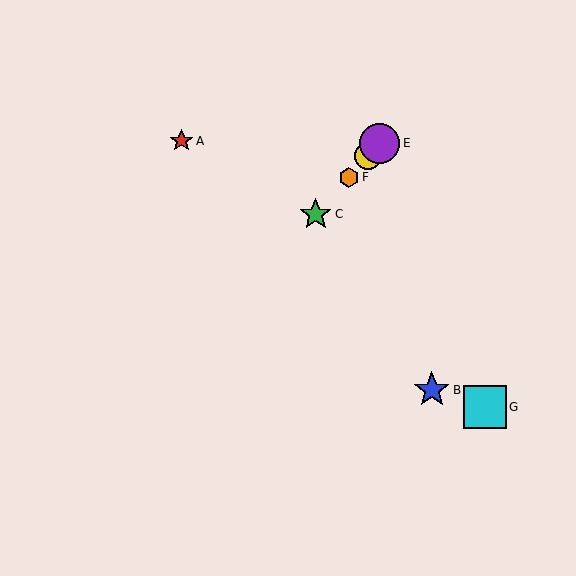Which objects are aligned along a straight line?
Objects C, D, E, F are aligned along a straight line.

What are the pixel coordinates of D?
Object D is at (368, 156).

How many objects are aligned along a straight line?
4 objects (C, D, E, F) are aligned along a straight line.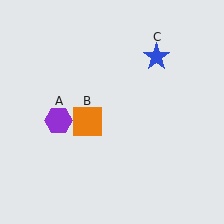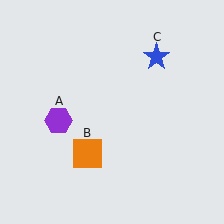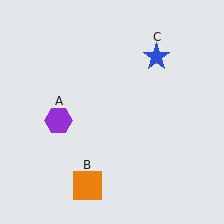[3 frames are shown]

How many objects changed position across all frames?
1 object changed position: orange square (object B).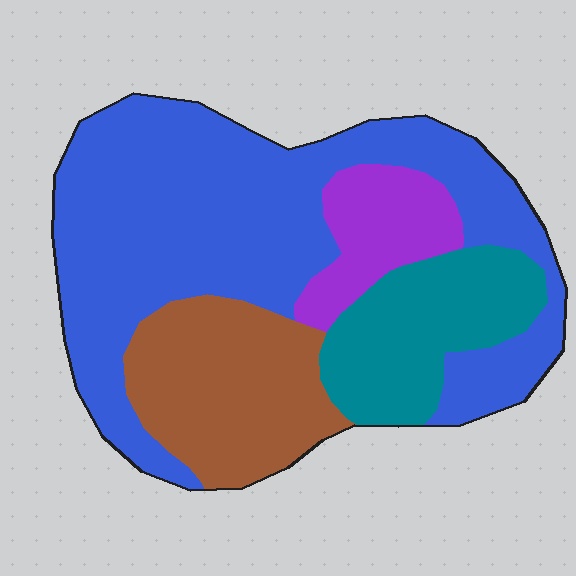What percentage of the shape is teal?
Teal covers about 15% of the shape.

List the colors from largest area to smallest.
From largest to smallest: blue, brown, teal, purple.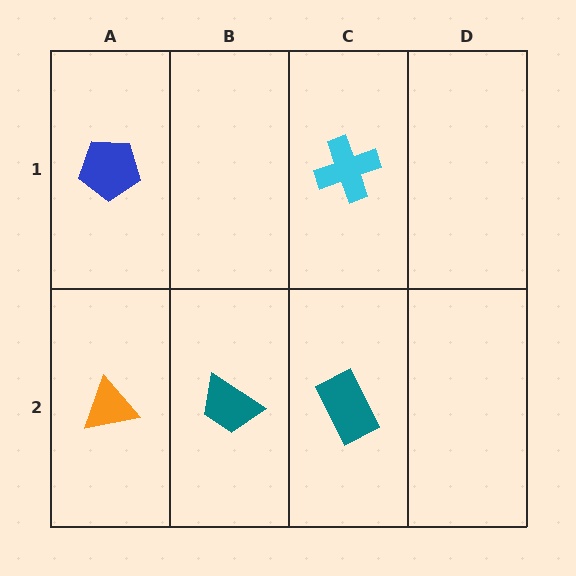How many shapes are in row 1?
2 shapes.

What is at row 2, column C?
A teal rectangle.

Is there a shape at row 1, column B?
No, that cell is empty.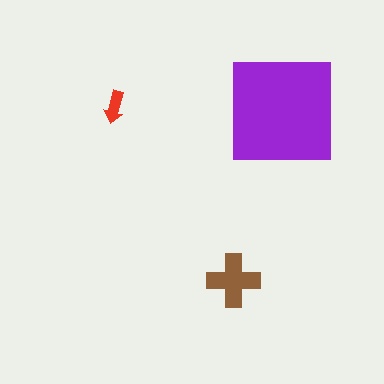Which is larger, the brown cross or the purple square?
The purple square.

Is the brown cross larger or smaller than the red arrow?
Larger.